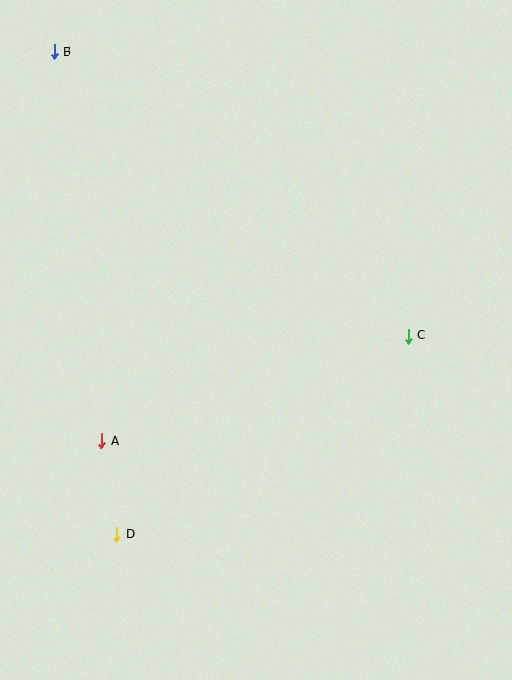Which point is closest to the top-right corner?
Point C is closest to the top-right corner.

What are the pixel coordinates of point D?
Point D is at (117, 535).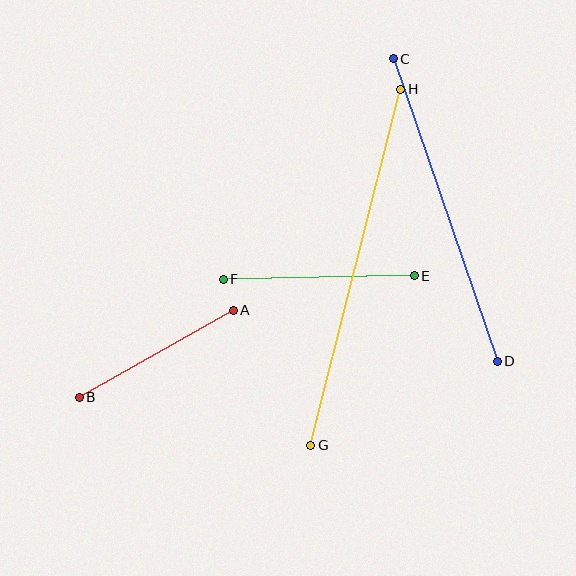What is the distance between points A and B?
The distance is approximately 177 pixels.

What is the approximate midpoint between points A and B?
The midpoint is at approximately (156, 354) pixels.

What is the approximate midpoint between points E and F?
The midpoint is at approximately (319, 277) pixels.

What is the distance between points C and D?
The distance is approximately 320 pixels.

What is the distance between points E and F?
The distance is approximately 191 pixels.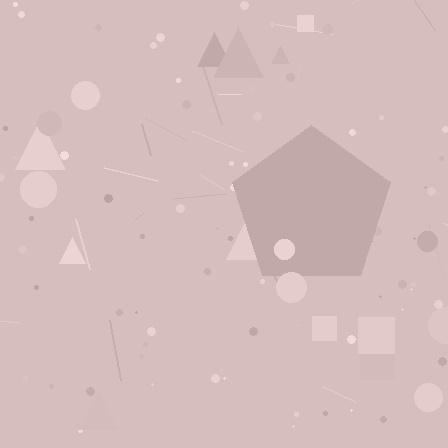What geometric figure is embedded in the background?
A pentagon is embedded in the background.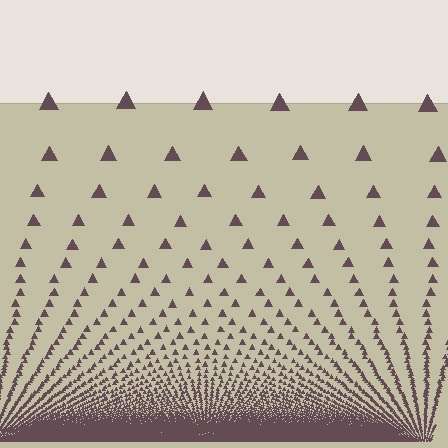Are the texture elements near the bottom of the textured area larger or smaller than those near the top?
Smaller. The gradient is inverted — elements near the bottom are smaller and denser.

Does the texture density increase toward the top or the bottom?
Density increases toward the bottom.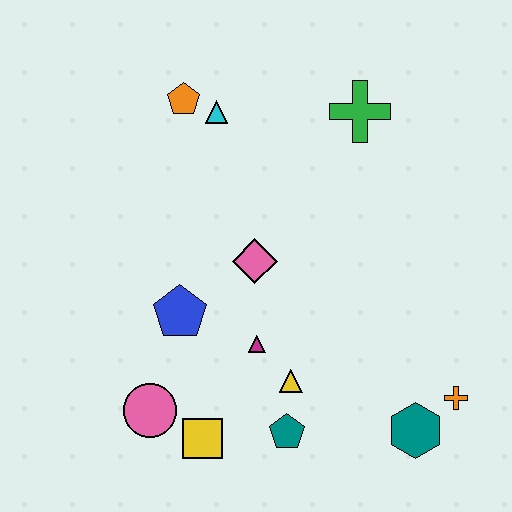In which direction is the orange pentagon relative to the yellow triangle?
The orange pentagon is above the yellow triangle.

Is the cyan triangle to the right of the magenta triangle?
No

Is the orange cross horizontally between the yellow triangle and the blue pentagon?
No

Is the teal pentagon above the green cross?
No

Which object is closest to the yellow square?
The pink circle is closest to the yellow square.